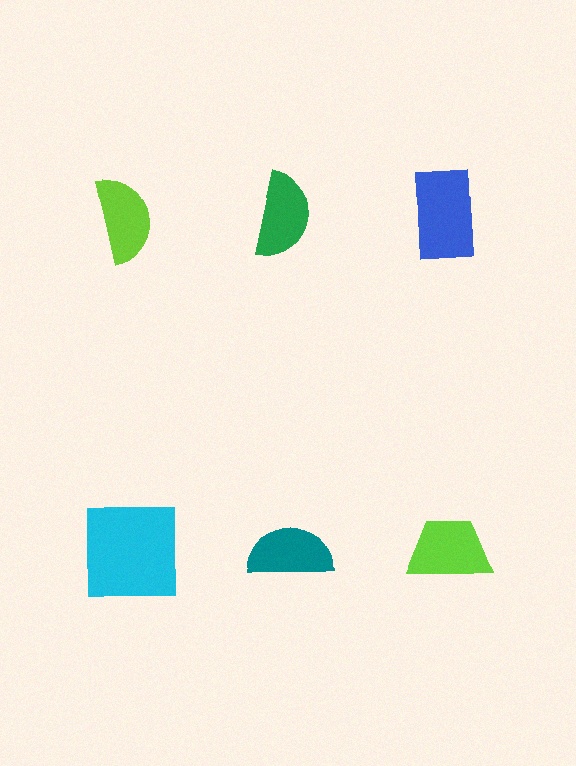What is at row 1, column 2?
A green semicircle.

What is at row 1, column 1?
A lime semicircle.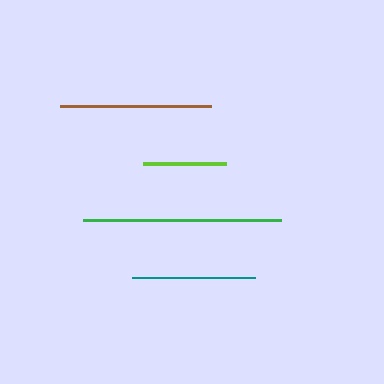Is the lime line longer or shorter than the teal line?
The teal line is longer than the lime line.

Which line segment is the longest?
The green line is the longest at approximately 198 pixels.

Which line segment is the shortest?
The lime line is the shortest at approximately 83 pixels.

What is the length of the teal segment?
The teal segment is approximately 122 pixels long.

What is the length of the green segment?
The green segment is approximately 198 pixels long.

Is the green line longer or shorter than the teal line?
The green line is longer than the teal line.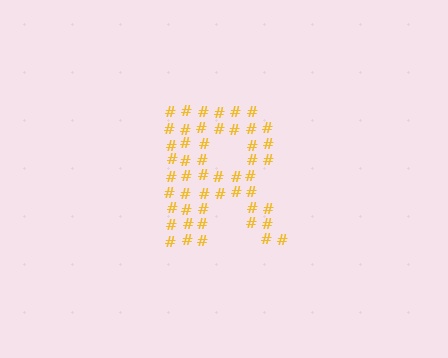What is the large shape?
The large shape is the letter R.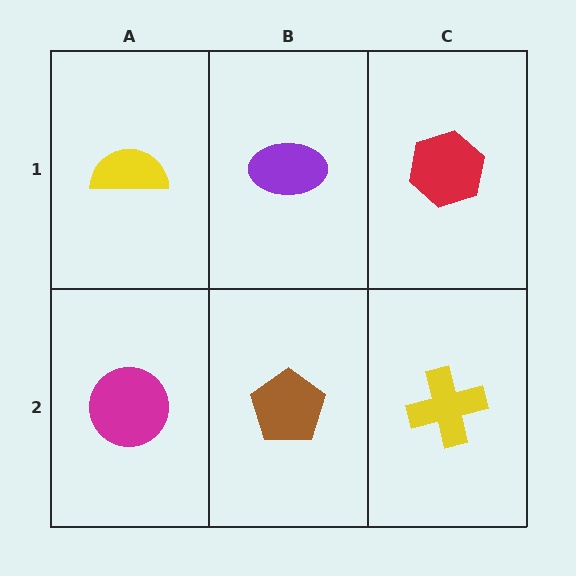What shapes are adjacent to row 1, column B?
A brown pentagon (row 2, column B), a yellow semicircle (row 1, column A), a red hexagon (row 1, column C).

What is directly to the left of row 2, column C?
A brown pentagon.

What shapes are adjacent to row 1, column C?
A yellow cross (row 2, column C), a purple ellipse (row 1, column B).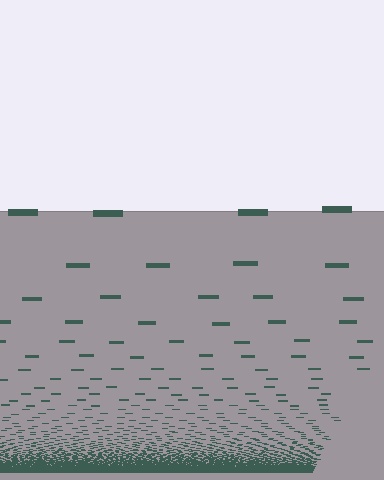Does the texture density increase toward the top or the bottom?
Density increases toward the bottom.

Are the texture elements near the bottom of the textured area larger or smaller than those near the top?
Smaller. The gradient is inverted — elements near the bottom are smaller and denser.